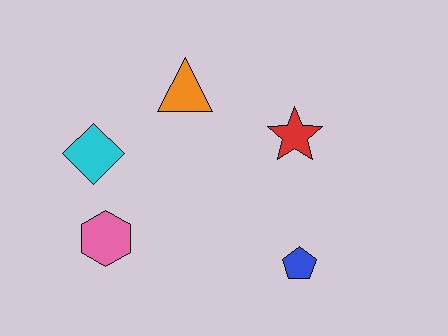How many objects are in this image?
There are 5 objects.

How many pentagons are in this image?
There is 1 pentagon.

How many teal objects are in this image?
There are no teal objects.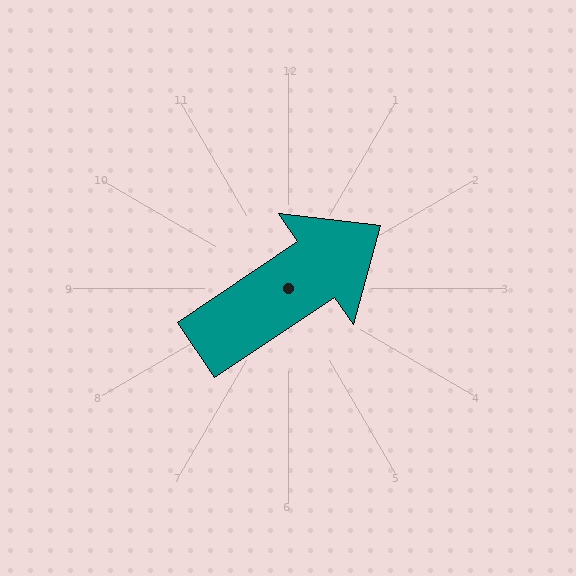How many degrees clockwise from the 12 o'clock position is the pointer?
Approximately 56 degrees.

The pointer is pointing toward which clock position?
Roughly 2 o'clock.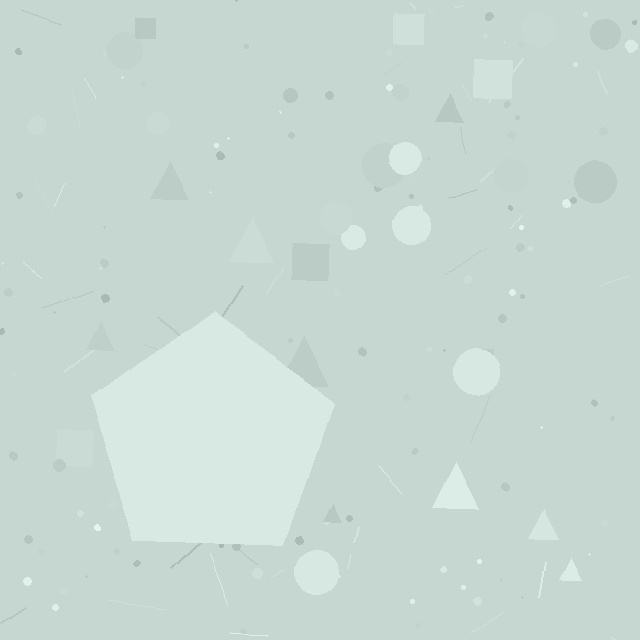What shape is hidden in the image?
A pentagon is hidden in the image.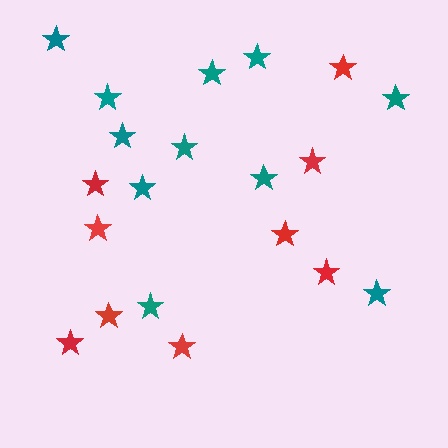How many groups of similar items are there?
There are 2 groups: one group of red stars (9) and one group of teal stars (11).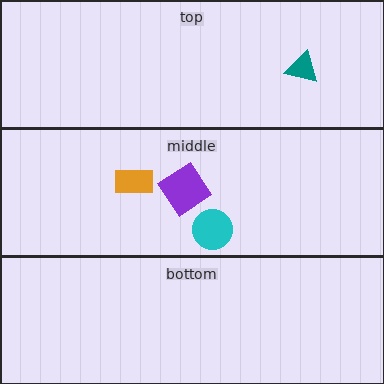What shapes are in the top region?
The teal triangle.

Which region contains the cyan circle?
The middle region.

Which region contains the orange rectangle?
The middle region.